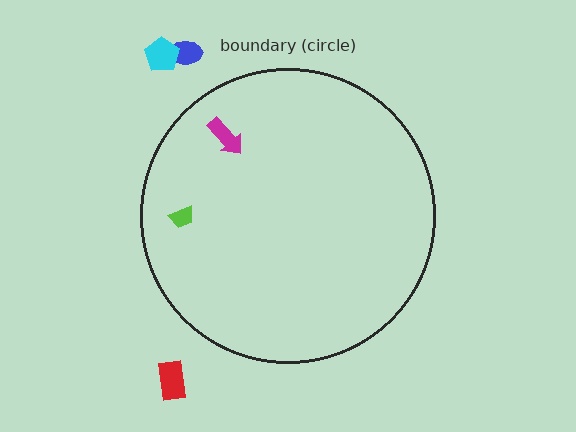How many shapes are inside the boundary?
2 inside, 3 outside.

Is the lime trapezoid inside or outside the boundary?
Inside.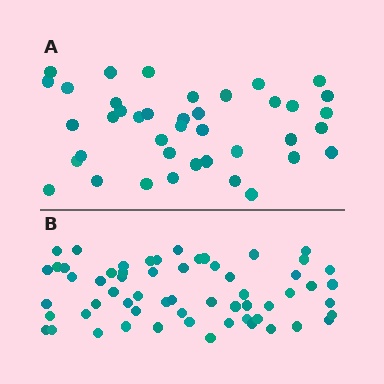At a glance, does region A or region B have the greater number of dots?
Region B (the bottom region) has more dots.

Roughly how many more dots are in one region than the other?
Region B has approximately 20 more dots than region A.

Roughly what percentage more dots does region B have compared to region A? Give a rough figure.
About 50% more.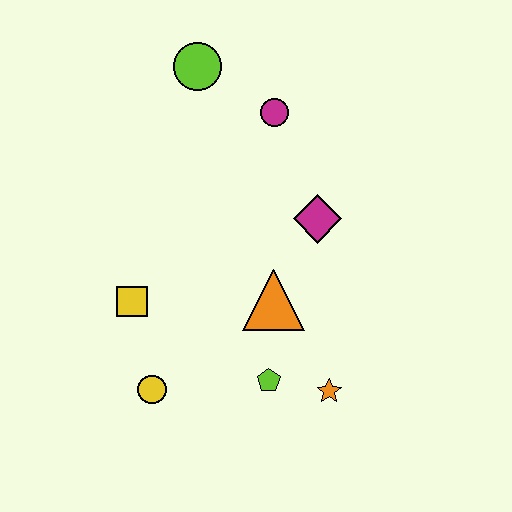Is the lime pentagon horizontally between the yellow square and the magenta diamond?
Yes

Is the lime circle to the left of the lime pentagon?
Yes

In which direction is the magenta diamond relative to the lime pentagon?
The magenta diamond is above the lime pentagon.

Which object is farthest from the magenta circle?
The yellow circle is farthest from the magenta circle.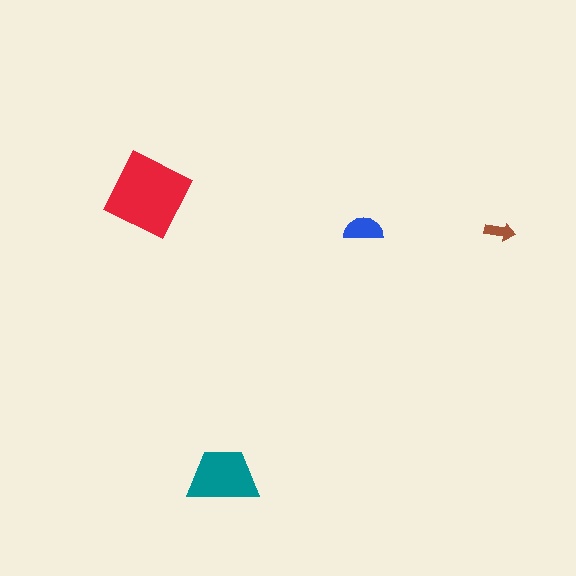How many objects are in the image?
There are 4 objects in the image.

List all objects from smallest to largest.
The brown arrow, the blue semicircle, the teal trapezoid, the red diamond.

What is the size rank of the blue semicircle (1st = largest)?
3rd.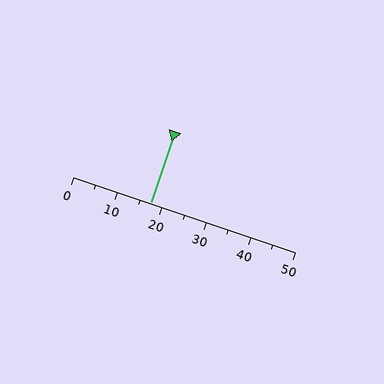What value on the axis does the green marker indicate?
The marker indicates approximately 17.5.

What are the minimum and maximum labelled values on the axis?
The axis runs from 0 to 50.